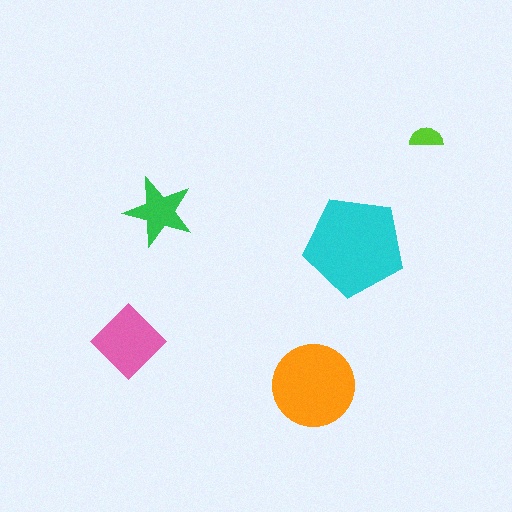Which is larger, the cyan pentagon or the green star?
The cyan pentagon.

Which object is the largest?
The cyan pentagon.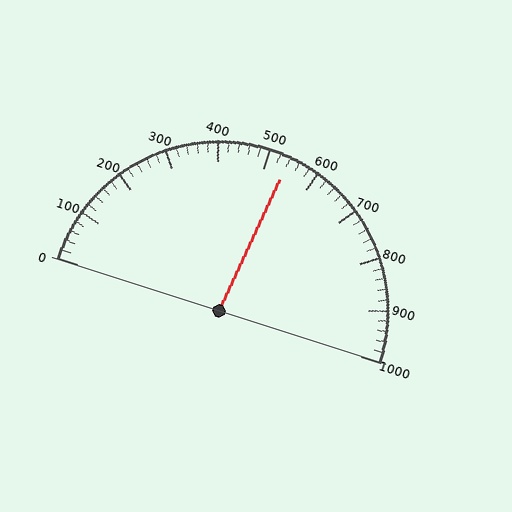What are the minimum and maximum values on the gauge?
The gauge ranges from 0 to 1000.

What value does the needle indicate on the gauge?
The needle indicates approximately 540.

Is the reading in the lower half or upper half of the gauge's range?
The reading is in the upper half of the range (0 to 1000).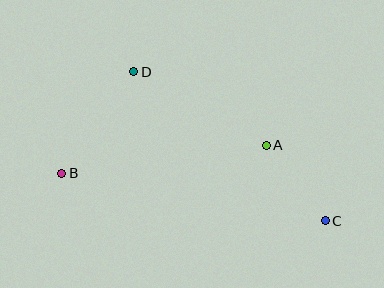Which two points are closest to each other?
Points A and C are closest to each other.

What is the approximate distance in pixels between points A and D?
The distance between A and D is approximately 152 pixels.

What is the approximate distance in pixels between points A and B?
The distance between A and B is approximately 207 pixels.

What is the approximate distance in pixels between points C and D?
The distance between C and D is approximately 243 pixels.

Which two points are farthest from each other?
Points B and C are farthest from each other.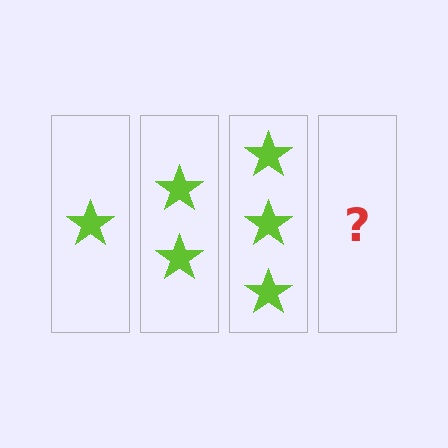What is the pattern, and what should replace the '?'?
The pattern is that each step adds one more star. The '?' should be 4 stars.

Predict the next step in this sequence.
The next step is 4 stars.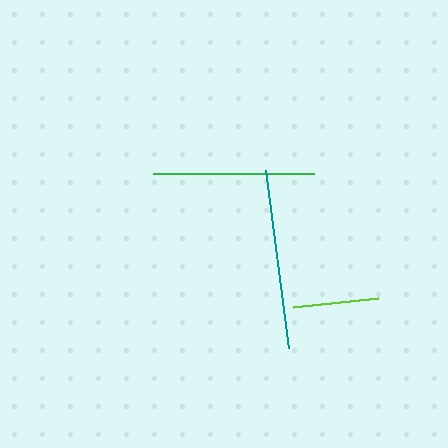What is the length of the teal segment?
The teal segment is approximately 180 pixels long.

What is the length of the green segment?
The green segment is approximately 161 pixels long.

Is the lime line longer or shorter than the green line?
The green line is longer than the lime line.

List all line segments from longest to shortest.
From longest to shortest: teal, green, lime.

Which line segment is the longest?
The teal line is the longest at approximately 180 pixels.